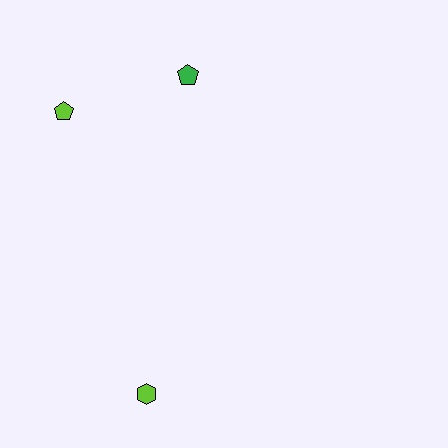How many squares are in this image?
There are no squares.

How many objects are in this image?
There are 3 objects.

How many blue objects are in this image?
There are no blue objects.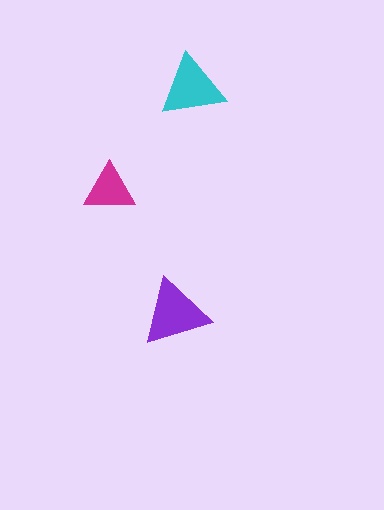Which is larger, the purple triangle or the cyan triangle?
The purple one.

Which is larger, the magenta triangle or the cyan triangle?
The cyan one.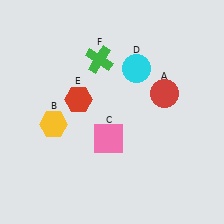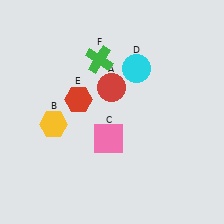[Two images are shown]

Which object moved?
The red circle (A) moved left.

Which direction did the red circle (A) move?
The red circle (A) moved left.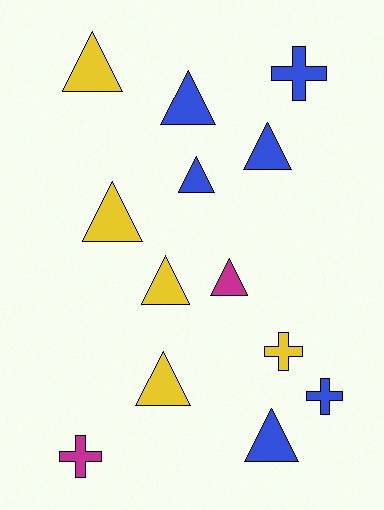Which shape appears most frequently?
Triangle, with 9 objects.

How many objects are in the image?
There are 13 objects.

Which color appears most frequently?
Blue, with 6 objects.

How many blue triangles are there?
There are 4 blue triangles.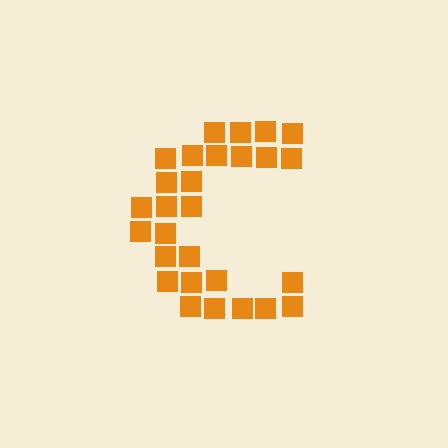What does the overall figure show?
The overall figure shows the letter C.